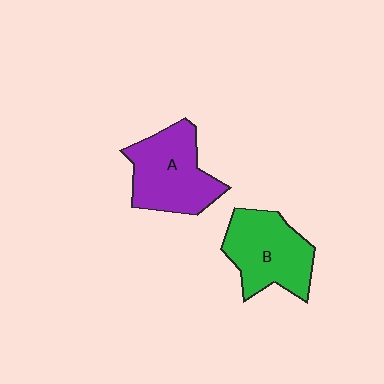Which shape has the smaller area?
Shape B (green).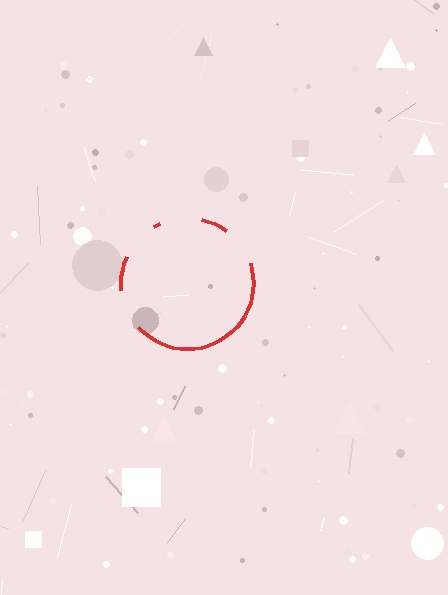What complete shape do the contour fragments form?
The contour fragments form a circle.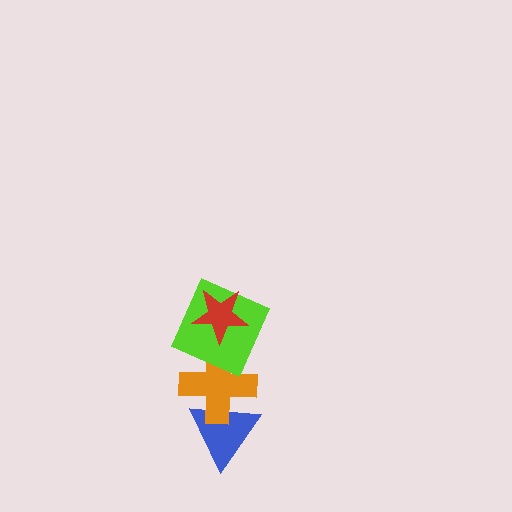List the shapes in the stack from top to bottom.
From top to bottom: the red star, the lime square, the orange cross, the blue triangle.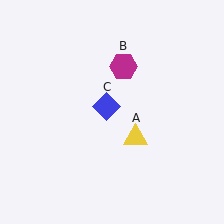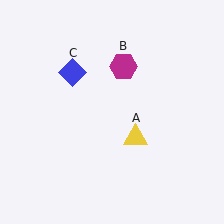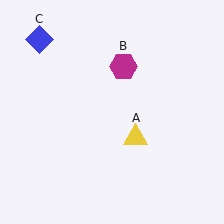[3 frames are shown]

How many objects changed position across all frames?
1 object changed position: blue diamond (object C).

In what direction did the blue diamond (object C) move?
The blue diamond (object C) moved up and to the left.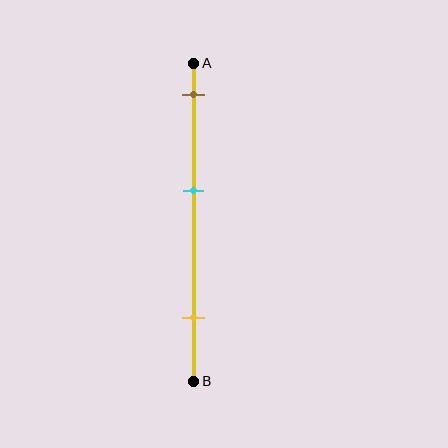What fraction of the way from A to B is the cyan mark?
The cyan mark is approximately 40% (0.4) of the way from A to B.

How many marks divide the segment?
There are 3 marks dividing the segment.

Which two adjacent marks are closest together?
The brown and cyan marks are the closest adjacent pair.